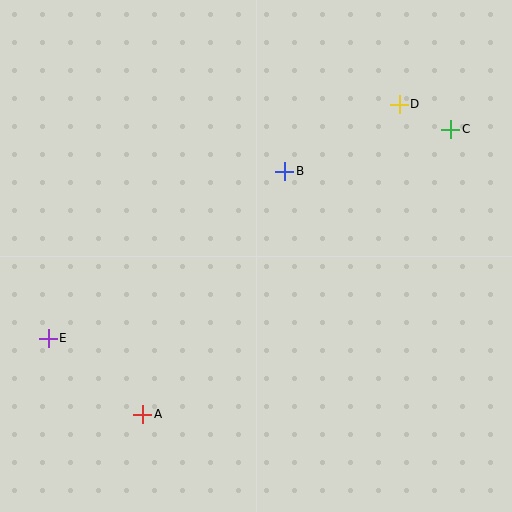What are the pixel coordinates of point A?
Point A is at (143, 414).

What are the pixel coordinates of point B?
Point B is at (285, 171).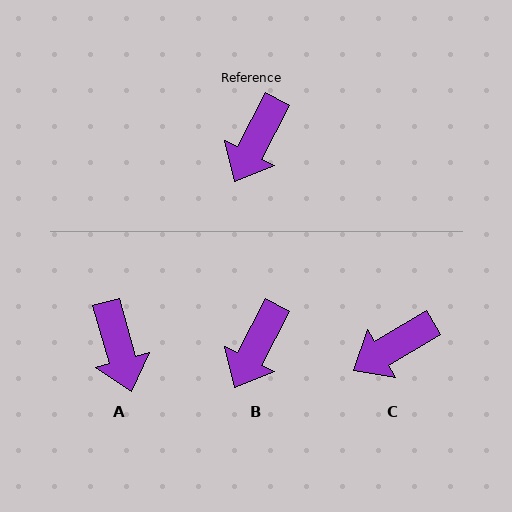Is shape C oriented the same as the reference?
No, it is off by about 32 degrees.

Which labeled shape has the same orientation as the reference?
B.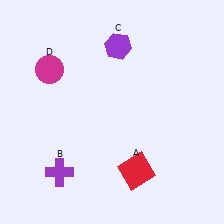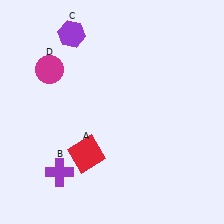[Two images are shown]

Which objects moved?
The objects that moved are: the red square (A), the purple hexagon (C).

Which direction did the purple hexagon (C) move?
The purple hexagon (C) moved left.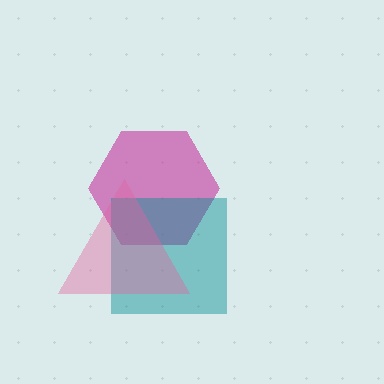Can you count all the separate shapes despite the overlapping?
Yes, there are 3 separate shapes.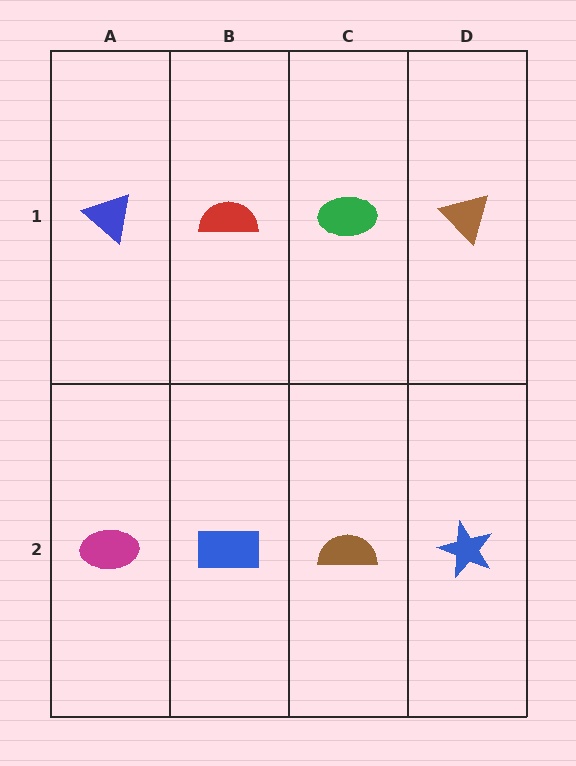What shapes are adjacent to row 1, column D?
A blue star (row 2, column D), a green ellipse (row 1, column C).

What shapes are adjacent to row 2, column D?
A brown triangle (row 1, column D), a brown semicircle (row 2, column C).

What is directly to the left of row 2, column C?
A blue rectangle.